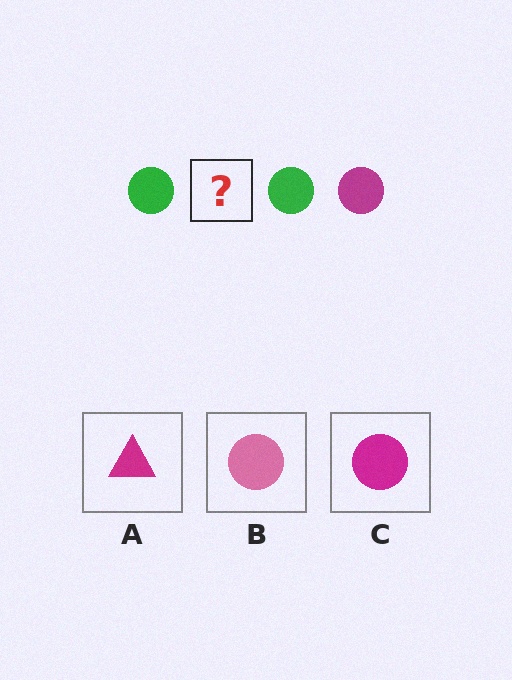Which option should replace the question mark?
Option C.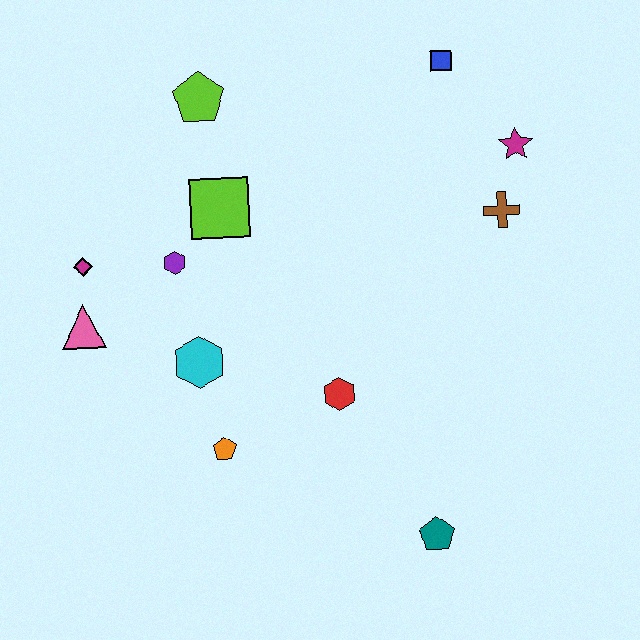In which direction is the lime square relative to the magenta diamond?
The lime square is to the right of the magenta diamond.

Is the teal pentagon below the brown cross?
Yes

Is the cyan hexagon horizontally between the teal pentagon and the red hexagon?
No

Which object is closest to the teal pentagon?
The red hexagon is closest to the teal pentagon.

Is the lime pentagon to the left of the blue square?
Yes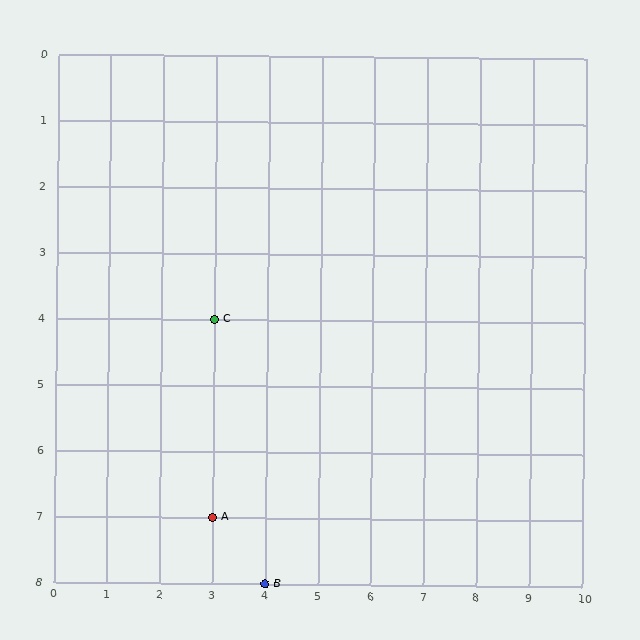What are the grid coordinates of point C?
Point C is at grid coordinates (3, 4).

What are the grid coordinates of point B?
Point B is at grid coordinates (4, 8).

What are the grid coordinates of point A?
Point A is at grid coordinates (3, 7).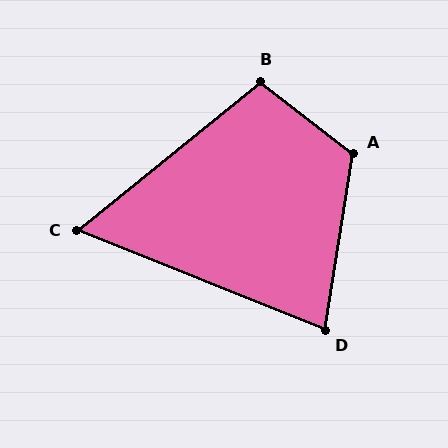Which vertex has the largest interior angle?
A, at approximately 119 degrees.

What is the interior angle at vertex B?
Approximately 103 degrees (obtuse).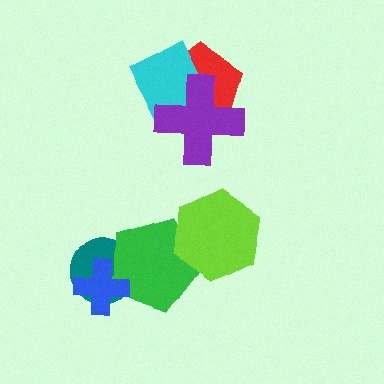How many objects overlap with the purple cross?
2 objects overlap with the purple cross.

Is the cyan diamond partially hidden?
Yes, it is partially covered by another shape.